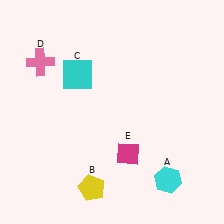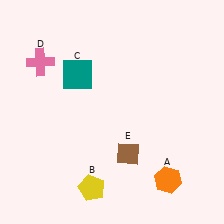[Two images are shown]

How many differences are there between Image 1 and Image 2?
There are 3 differences between the two images.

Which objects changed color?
A changed from cyan to orange. C changed from cyan to teal. E changed from magenta to brown.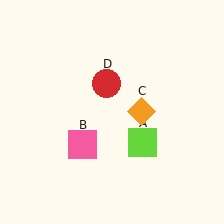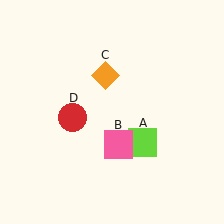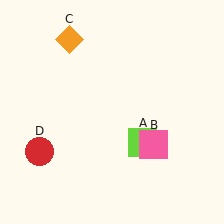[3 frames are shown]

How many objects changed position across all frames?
3 objects changed position: pink square (object B), orange diamond (object C), red circle (object D).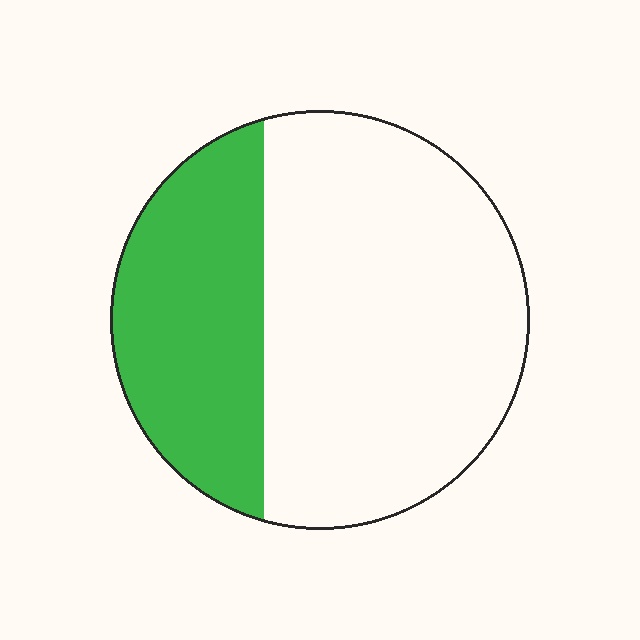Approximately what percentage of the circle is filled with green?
Approximately 35%.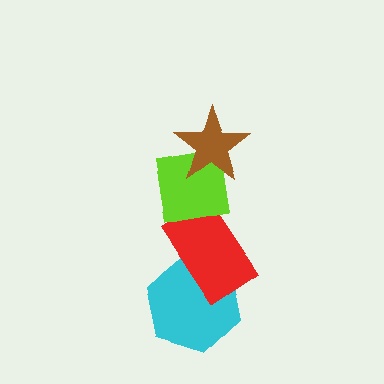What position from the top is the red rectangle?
The red rectangle is 3rd from the top.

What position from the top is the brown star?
The brown star is 1st from the top.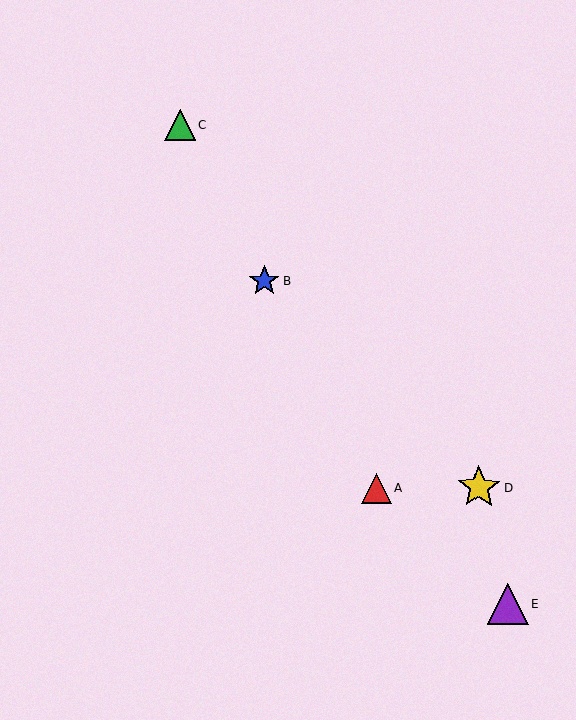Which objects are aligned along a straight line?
Objects A, B, C are aligned along a straight line.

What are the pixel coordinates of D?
Object D is at (479, 487).